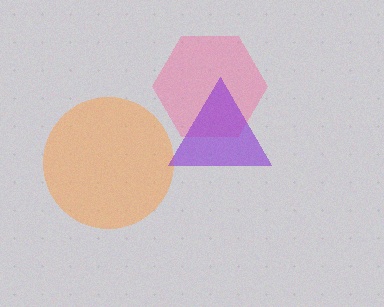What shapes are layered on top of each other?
The layered shapes are: a pink hexagon, an orange circle, a purple triangle.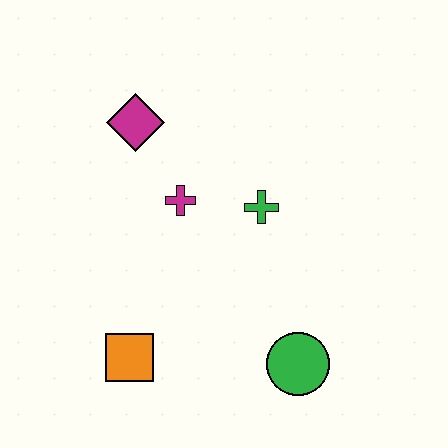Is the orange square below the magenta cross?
Yes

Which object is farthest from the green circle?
The magenta diamond is farthest from the green circle.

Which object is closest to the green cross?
The magenta cross is closest to the green cross.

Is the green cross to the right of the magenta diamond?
Yes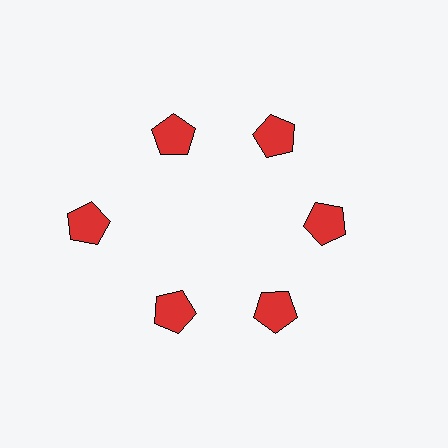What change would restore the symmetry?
The symmetry would be restored by moving it inward, back onto the ring so that all 6 pentagons sit at equal angles and equal distance from the center.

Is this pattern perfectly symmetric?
No. The 6 red pentagons are arranged in a ring, but one element near the 9 o'clock position is pushed outward from the center, breaking the 6-fold rotational symmetry.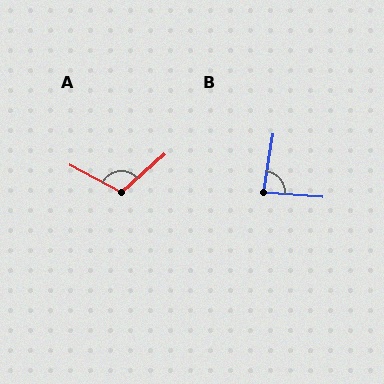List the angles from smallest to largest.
B (85°), A (110°).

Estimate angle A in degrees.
Approximately 110 degrees.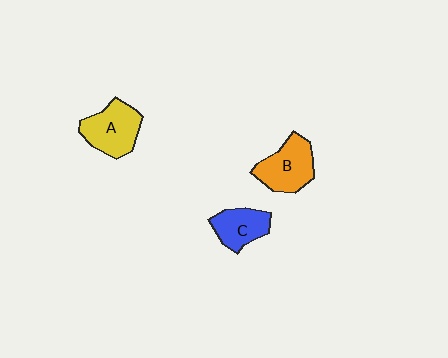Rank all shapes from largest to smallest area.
From largest to smallest: A (yellow), B (orange), C (blue).